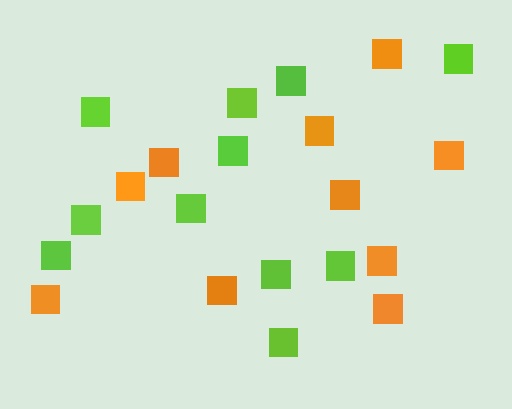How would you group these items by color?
There are 2 groups: one group of lime squares (11) and one group of orange squares (10).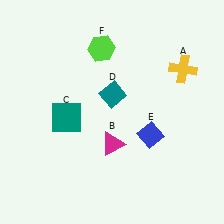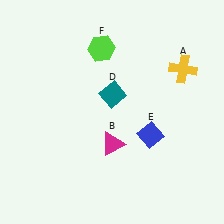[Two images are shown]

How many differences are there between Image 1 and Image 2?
There is 1 difference between the two images.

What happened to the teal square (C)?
The teal square (C) was removed in Image 2. It was in the bottom-left area of Image 1.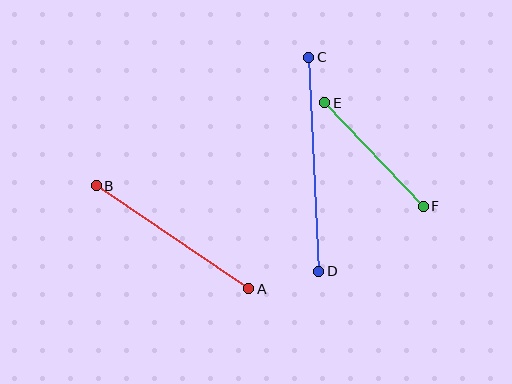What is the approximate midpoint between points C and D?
The midpoint is at approximately (314, 164) pixels.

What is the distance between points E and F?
The distance is approximately 143 pixels.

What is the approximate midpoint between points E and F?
The midpoint is at approximately (374, 154) pixels.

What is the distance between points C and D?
The distance is approximately 214 pixels.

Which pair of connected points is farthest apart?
Points C and D are farthest apart.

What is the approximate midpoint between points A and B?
The midpoint is at approximately (172, 237) pixels.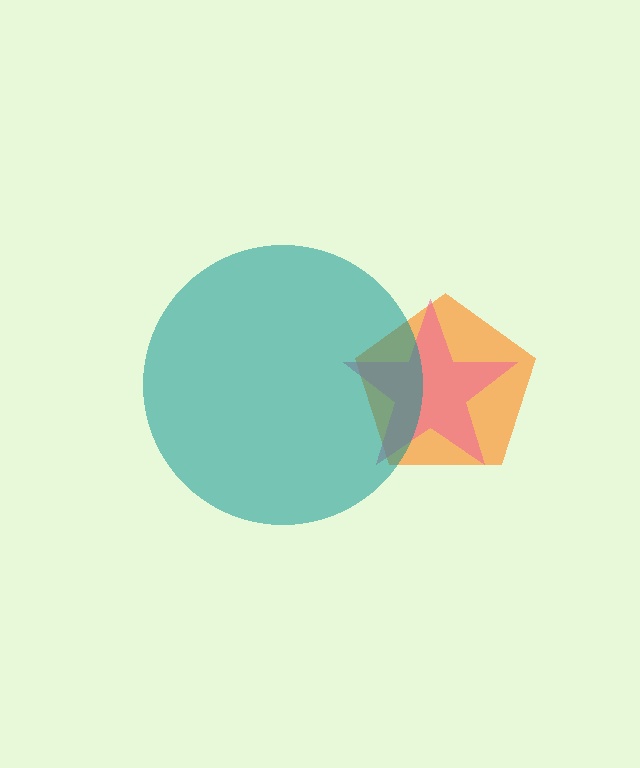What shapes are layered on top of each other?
The layered shapes are: an orange pentagon, a pink star, a teal circle.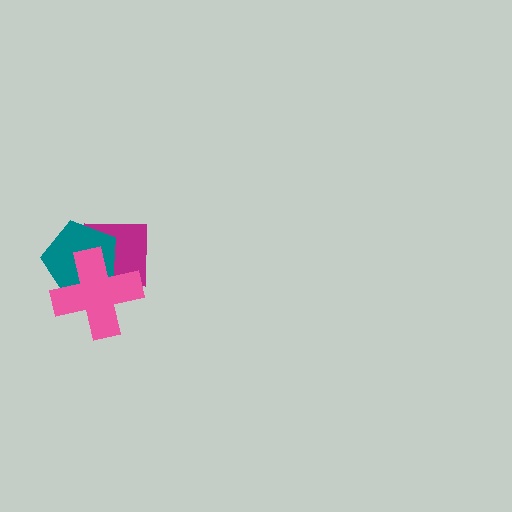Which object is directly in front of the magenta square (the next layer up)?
The teal pentagon is directly in front of the magenta square.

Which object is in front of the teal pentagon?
The pink cross is in front of the teal pentagon.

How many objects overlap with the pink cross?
2 objects overlap with the pink cross.